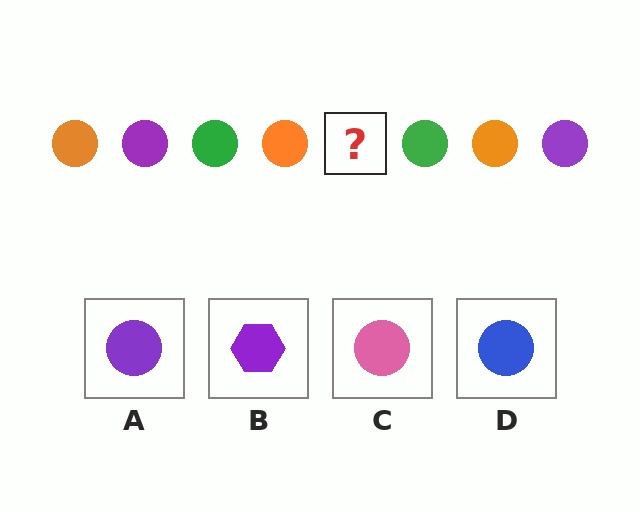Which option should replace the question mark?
Option A.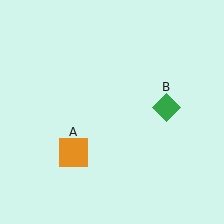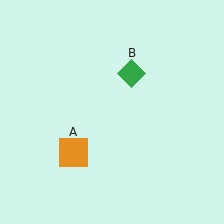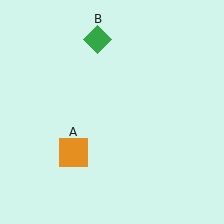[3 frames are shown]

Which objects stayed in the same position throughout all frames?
Orange square (object A) remained stationary.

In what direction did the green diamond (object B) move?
The green diamond (object B) moved up and to the left.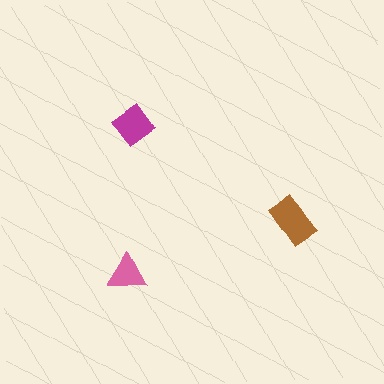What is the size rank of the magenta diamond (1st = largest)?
2nd.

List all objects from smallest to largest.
The pink triangle, the magenta diamond, the brown rectangle.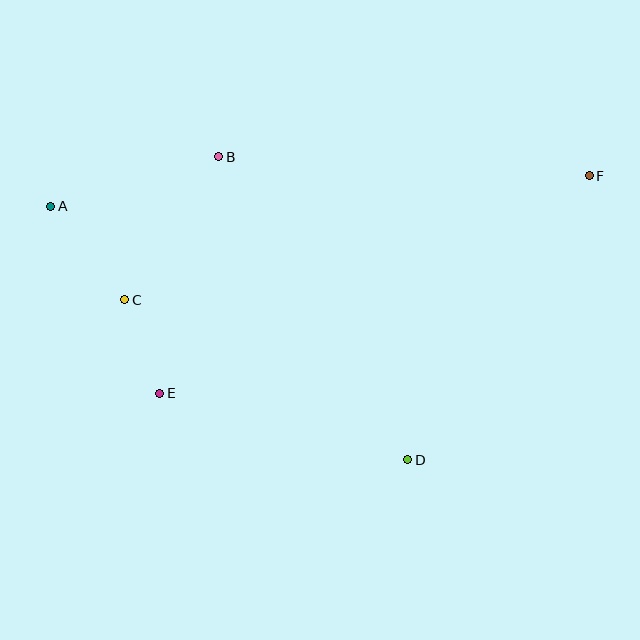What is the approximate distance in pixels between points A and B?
The distance between A and B is approximately 175 pixels.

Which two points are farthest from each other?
Points A and F are farthest from each other.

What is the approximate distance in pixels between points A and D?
The distance between A and D is approximately 437 pixels.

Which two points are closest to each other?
Points C and E are closest to each other.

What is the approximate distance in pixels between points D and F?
The distance between D and F is approximately 337 pixels.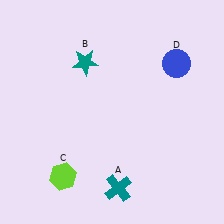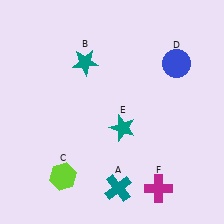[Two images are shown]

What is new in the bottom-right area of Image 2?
A teal star (E) was added in the bottom-right area of Image 2.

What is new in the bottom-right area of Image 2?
A magenta cross (F) was added in the bottom-right area of Image 2.